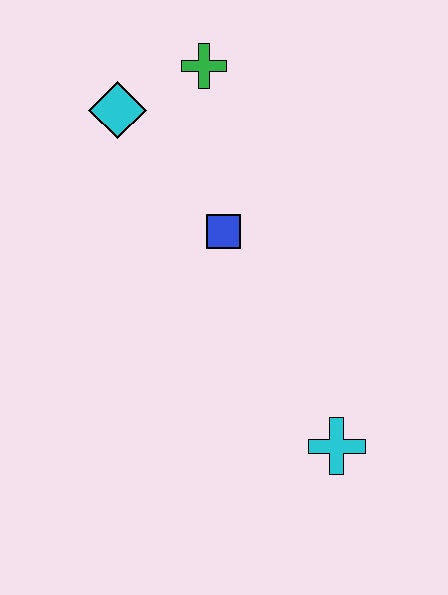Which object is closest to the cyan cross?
The blue square is closest to the cyan cross.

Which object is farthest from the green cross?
The cyan cross is farthest from the green cross.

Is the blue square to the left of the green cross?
No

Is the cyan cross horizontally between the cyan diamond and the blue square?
No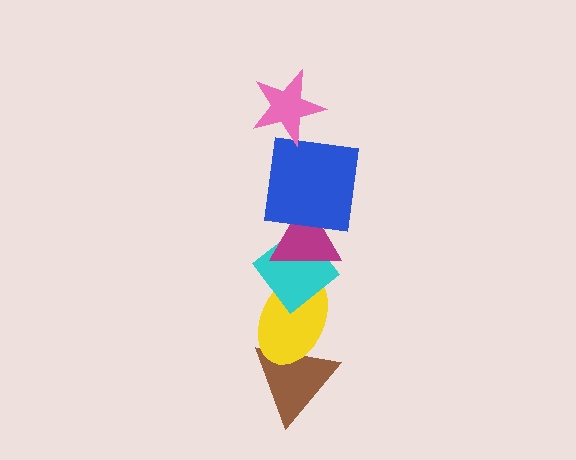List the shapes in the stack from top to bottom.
From top to bottom: the pink star, the blue square, the magenta triangle, the cyan diamond, the yellow ellipse, the brown triangle.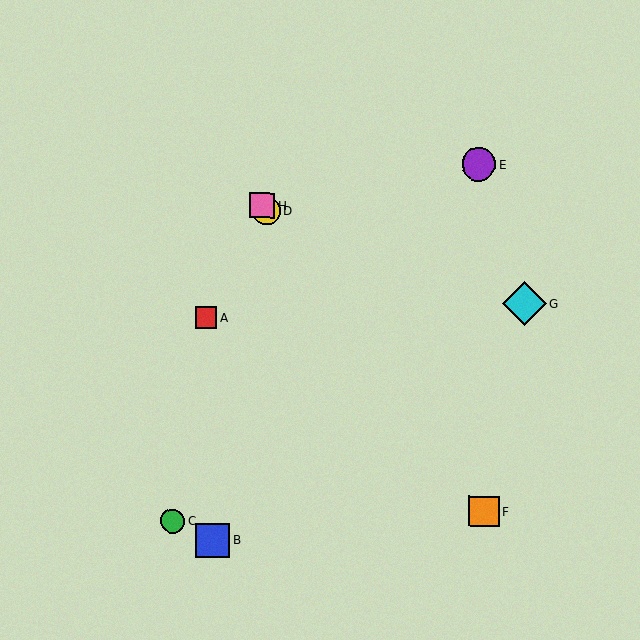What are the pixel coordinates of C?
Object C is at (173, 521).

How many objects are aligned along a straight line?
3 objects (D, F, H) are aligned along a straight line.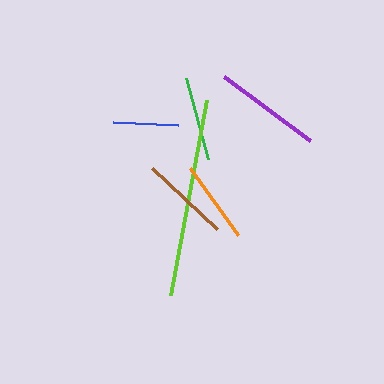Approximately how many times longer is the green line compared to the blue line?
The green line is approximately 1.3 times the length of the blue line.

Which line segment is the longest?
The lime line is the longest at approximately 198 pixels.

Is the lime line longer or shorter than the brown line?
The lime line is longer than the brown line.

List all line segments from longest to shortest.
From longest to shortest: lime, purple, brown, green, orange, blue.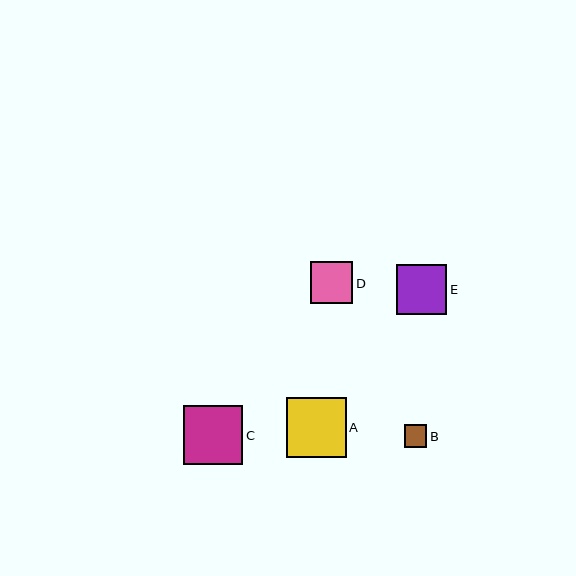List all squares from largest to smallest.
From largest to smallest: A, C, E, D, B.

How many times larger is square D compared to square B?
Square D is approximately 1.9 times the size of square B.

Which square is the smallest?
Square B is the smallest with a size of approximately 22 pixels.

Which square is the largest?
Square A is the largest with a size of approximately 60 pixels.